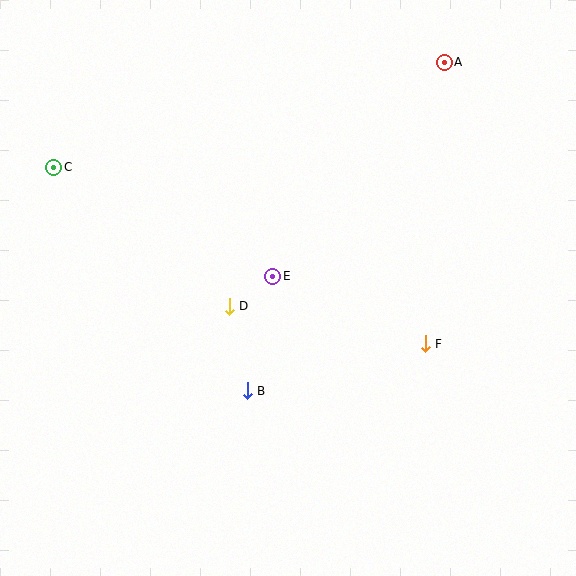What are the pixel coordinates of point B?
Point B is at (247, 391).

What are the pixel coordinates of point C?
Point C is at (54, 167).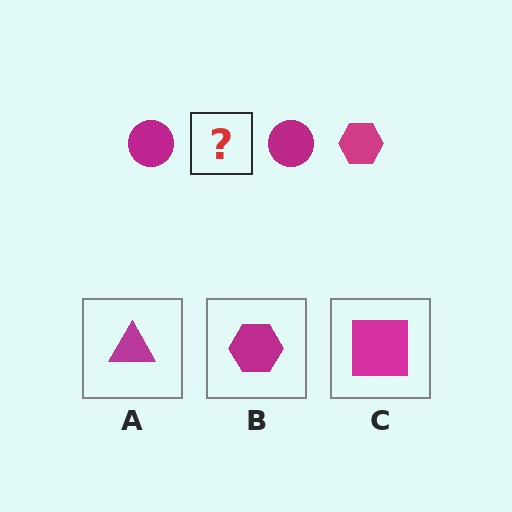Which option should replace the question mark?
Option B.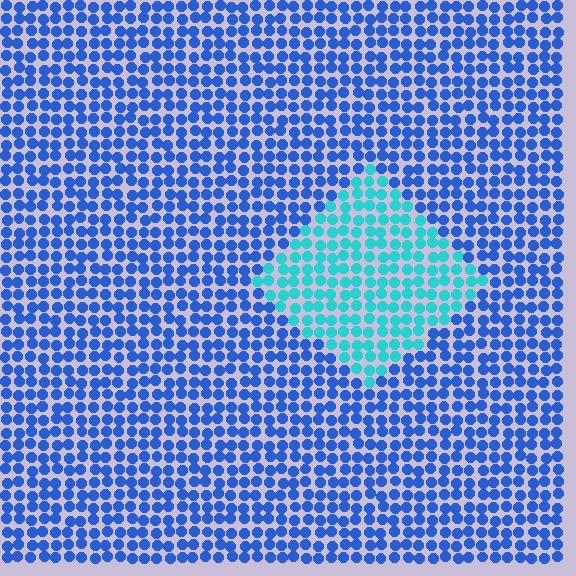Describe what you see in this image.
The image is filled with small blue elements in a uniform arrangement. A diamond-shaped region is visible where the elements are tinted to a slightly different hue, forming a subtle color boundary.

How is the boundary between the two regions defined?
The boundary is defined purely by a slight shift in hue (about 41 degrees). Spacing, size, and orientation are identical on both sides.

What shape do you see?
I see a diamond.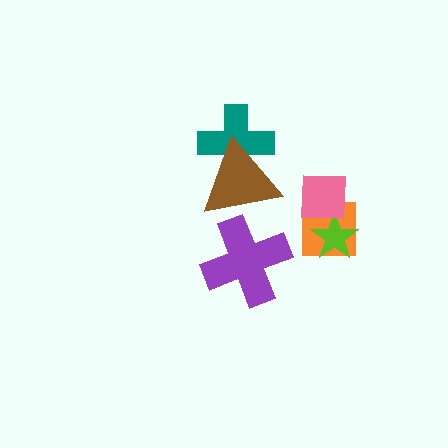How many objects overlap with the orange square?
2 objects overlap with the orange square.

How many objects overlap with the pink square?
2 objects overlap with the pink square.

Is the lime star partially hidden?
Yes, it is partially covered by another shape.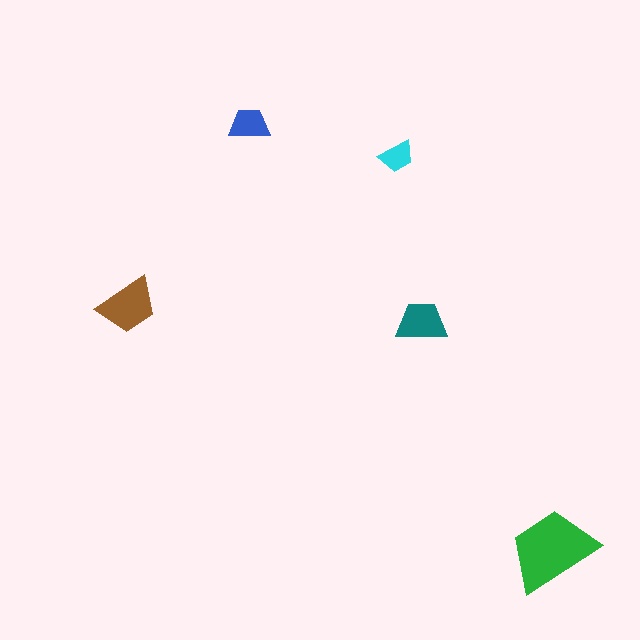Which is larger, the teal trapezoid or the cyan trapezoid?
The teal one.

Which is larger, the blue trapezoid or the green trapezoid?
The green one.